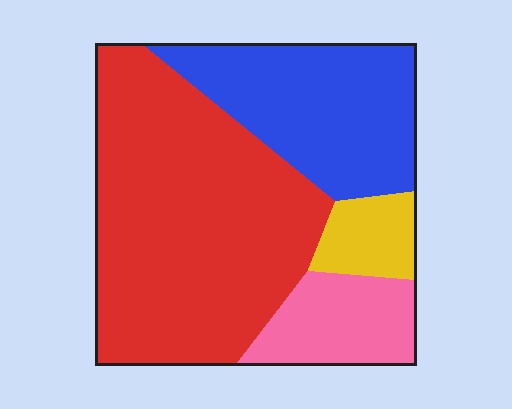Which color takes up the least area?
Yellow, at roughly 5%.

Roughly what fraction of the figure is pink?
Pink takes up less than a quarter of the figure.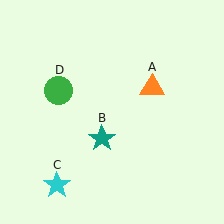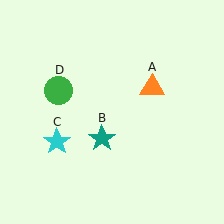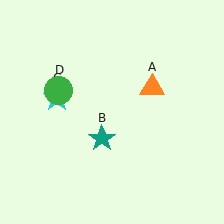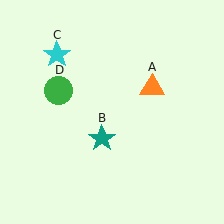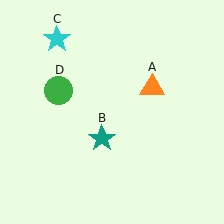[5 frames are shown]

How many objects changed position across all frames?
1 object changed position: cyan star (object C).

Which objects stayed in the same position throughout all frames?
Orange triangle (object A) and teal star (object B) and green circle (object D) remained stationary.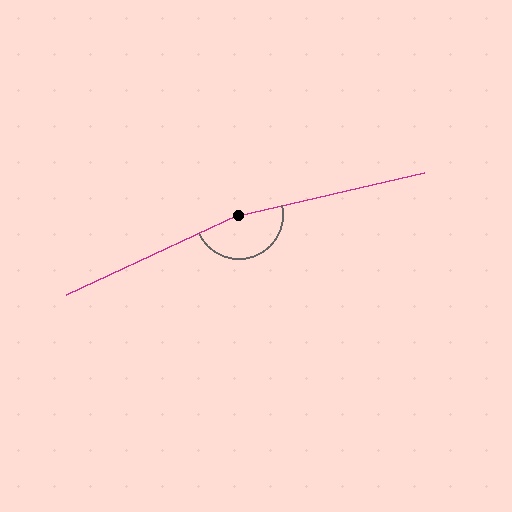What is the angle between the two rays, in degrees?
Approximately 168 degrees.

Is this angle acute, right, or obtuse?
It is obtuse.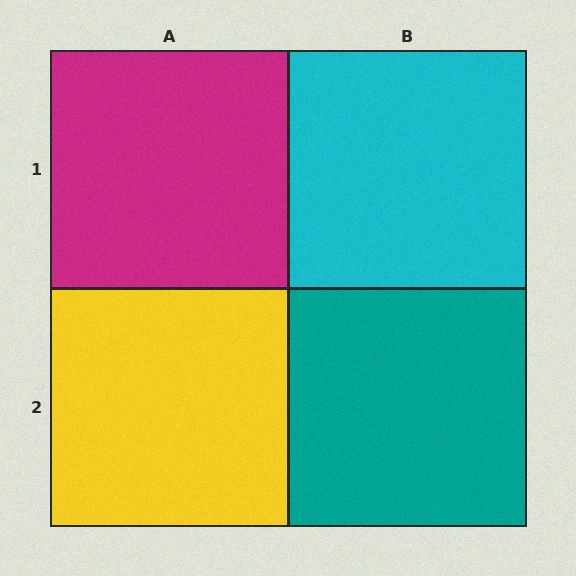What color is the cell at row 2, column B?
Teal.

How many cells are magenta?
1 cell is magenta.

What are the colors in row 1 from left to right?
Magenta, cyan.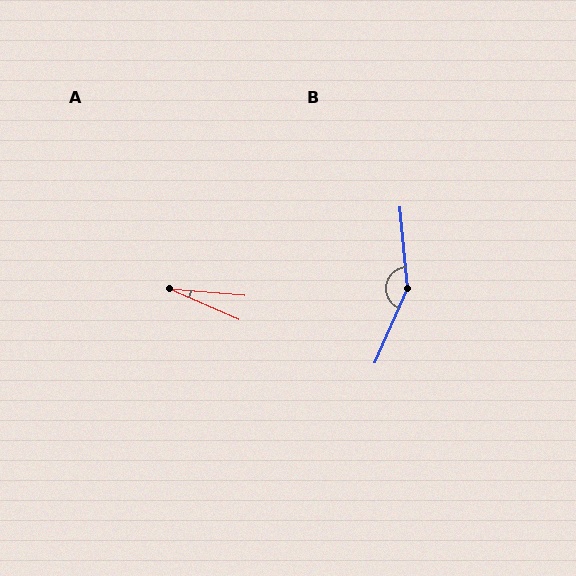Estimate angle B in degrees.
Approximately 151 degrees.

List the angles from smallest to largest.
A (19°), B (151°).